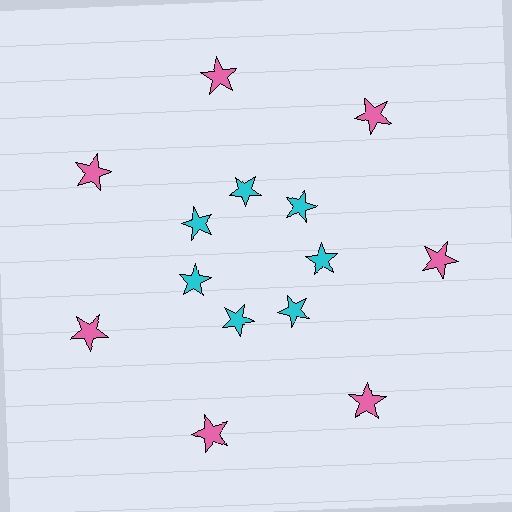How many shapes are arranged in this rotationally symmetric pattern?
There are 14 shapes, arranged in 7 groups of 2.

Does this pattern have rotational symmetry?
Yes, this pattern has 7-fold rotational symmetry. It looks the same after rotating 51 degrees around the center.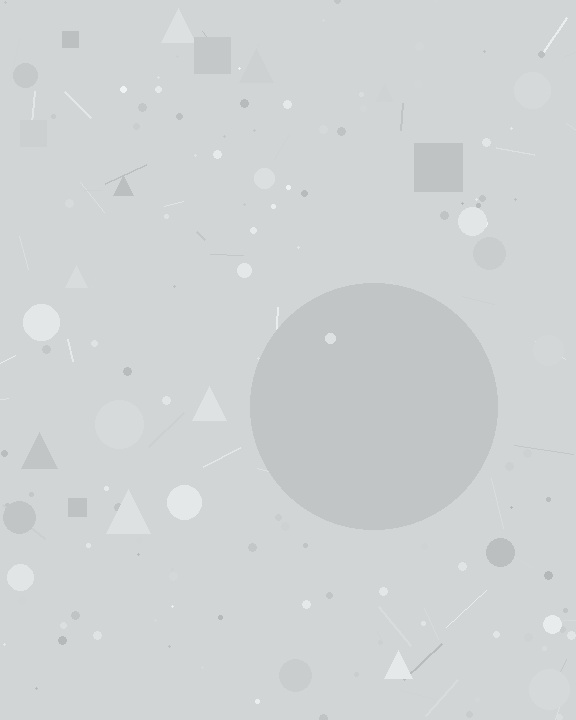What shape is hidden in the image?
A circle is hidden in the image.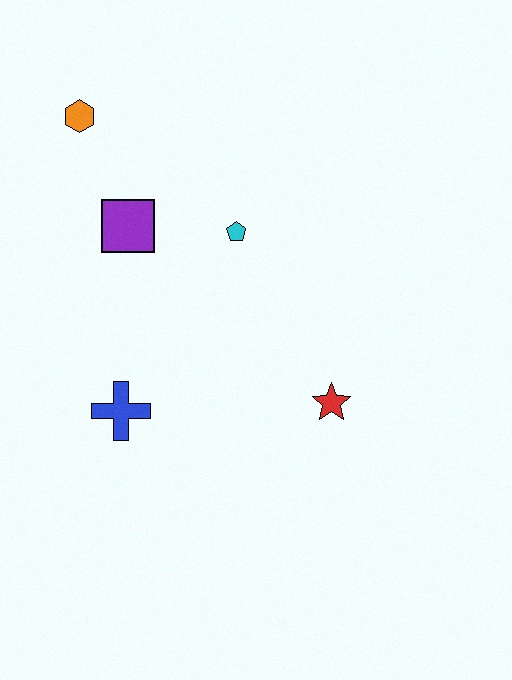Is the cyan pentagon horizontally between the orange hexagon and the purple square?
No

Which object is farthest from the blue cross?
The orange hexagon is farthest from the blue cross.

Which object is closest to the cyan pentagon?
The purple square is closest to the cyan pentagon.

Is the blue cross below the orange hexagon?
Yes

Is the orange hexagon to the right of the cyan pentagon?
No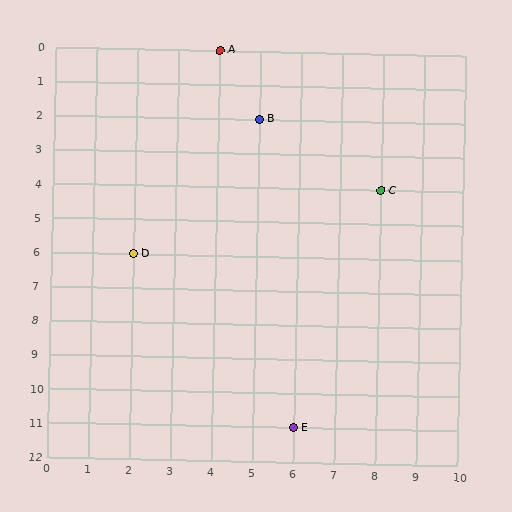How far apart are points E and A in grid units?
Points E and A are 2 columns and 11 rows apart (about 11.2 grid units diagonally).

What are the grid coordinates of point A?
Point A is at grid coordinates (4, 0).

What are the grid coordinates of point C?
Point C is at grid coordinates (8, 4).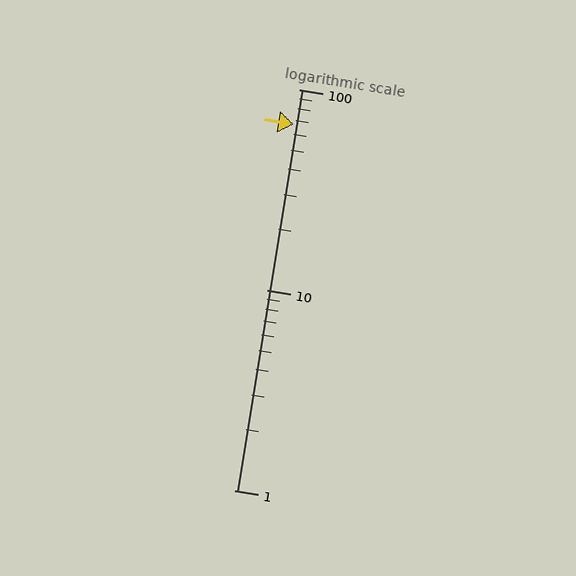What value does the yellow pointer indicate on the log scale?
The pointer indicates approximately 67.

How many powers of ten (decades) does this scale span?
The scale spans 2 decades, from 1 to 100.